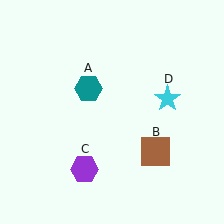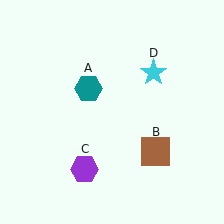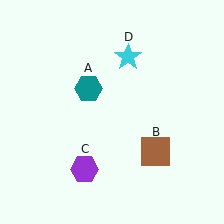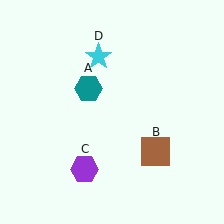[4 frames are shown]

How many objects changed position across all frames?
1 object changed position: cyan star (object D).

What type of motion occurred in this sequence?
The cyan star (object D) rotated counterclockwise around the center of the scene.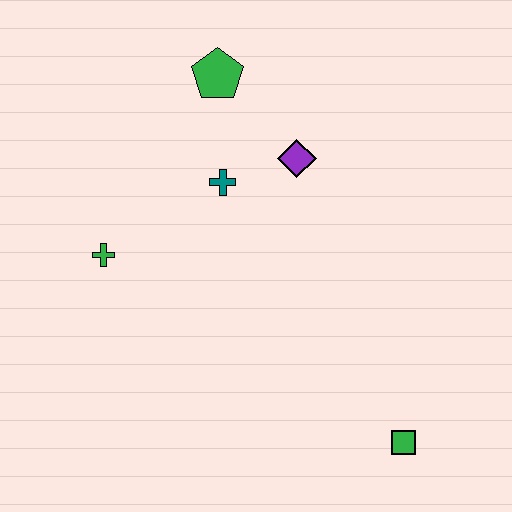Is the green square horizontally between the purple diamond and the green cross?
No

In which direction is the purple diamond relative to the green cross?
The purple diamond is to the right of the green cross.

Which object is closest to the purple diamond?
The teal cross is closest to the purple diamond.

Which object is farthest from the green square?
The green pentagon is farthest from the green square.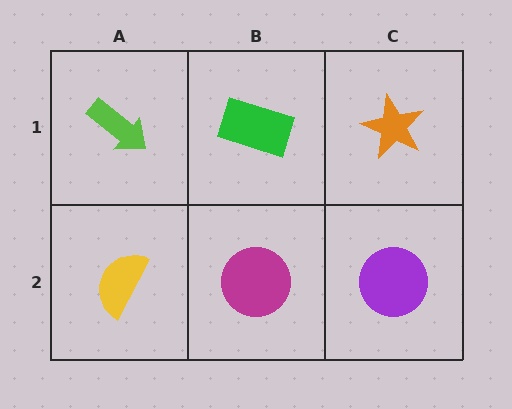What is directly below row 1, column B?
A magenta circle.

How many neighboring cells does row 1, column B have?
3.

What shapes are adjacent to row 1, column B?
A magenta circle (row 2, column B), a lime arrow (row 1, column A), an orange star (row 1, column C).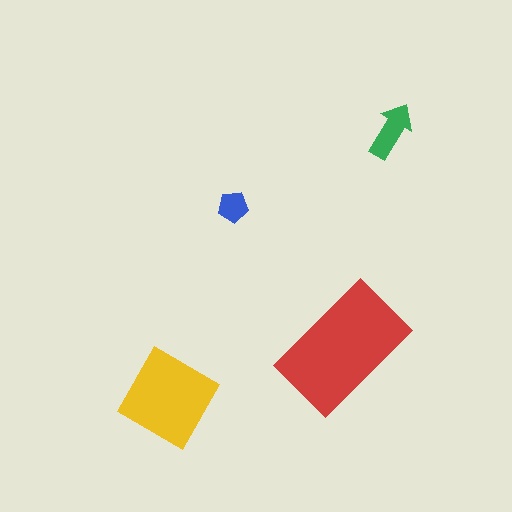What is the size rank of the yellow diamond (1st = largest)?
2nd.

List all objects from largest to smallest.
The red rectangle, the yellow diamond, the green arrow, the blue pentagon.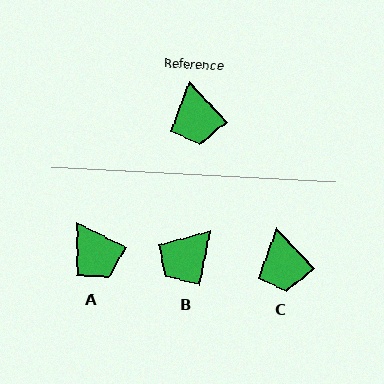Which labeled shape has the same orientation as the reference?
C.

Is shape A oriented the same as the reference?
No, it is off by about 22 degrees.